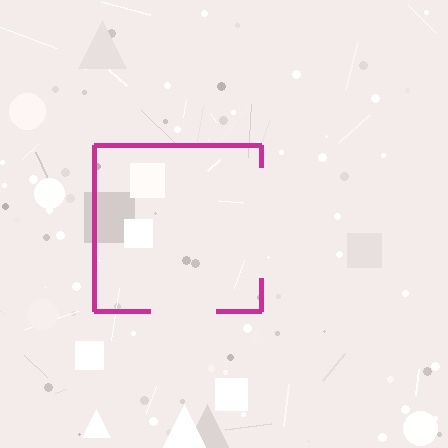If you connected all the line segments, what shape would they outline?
They would outline a square.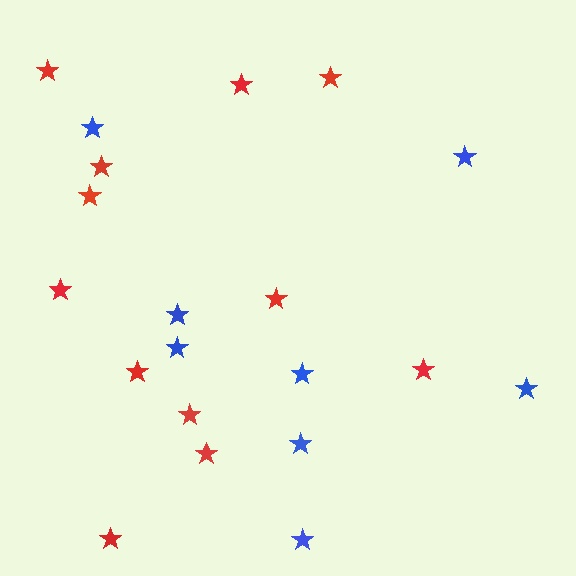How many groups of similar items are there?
There are 2 groups: one group of red stars (12) and one group of blue stars (8).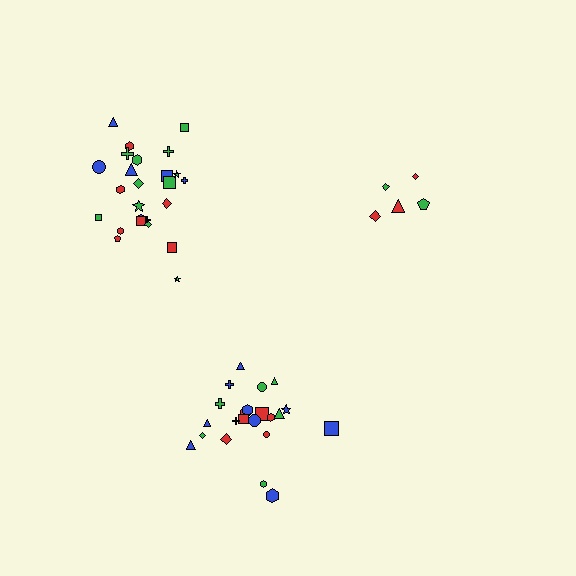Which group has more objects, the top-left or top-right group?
The top-left group.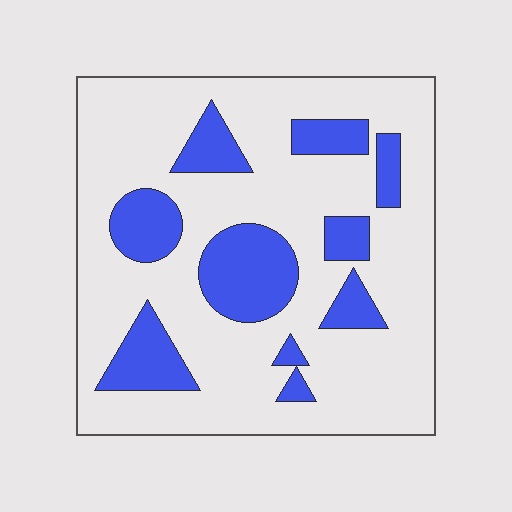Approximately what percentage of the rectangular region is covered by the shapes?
Approximately 25%.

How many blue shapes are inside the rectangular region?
10.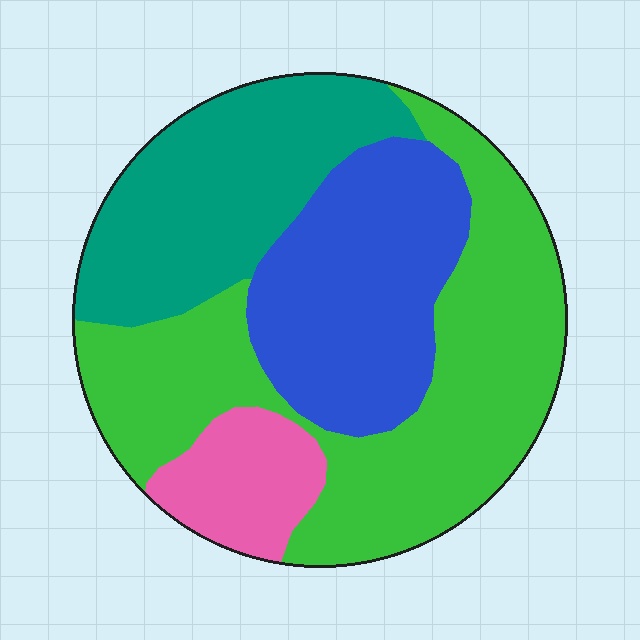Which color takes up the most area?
Green, at roughly 40%.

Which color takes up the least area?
Pink, at roughly 10%.